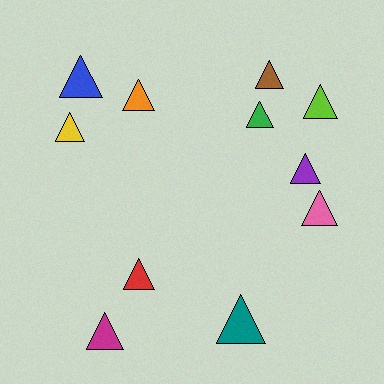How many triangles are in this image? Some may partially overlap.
There are 11 triangles.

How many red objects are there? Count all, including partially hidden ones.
There is 1 red object.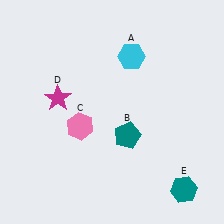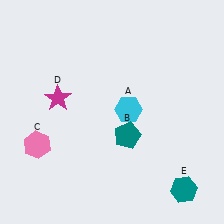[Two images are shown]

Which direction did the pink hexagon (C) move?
The pink hexagon (C) moved left.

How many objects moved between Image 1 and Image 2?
2 objects moved between the two images.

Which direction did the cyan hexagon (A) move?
The cyan hexagon (A) moved down.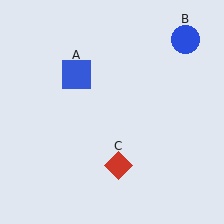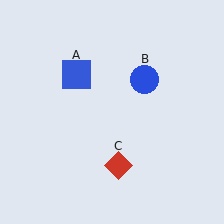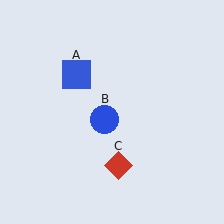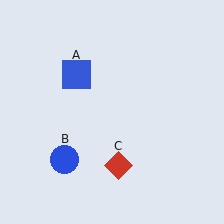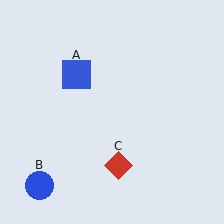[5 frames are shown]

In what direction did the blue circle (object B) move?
The blue circle (object B) moved down and to the left.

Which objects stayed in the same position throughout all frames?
Blue square (object A) and red diamond (object C) remained stationary.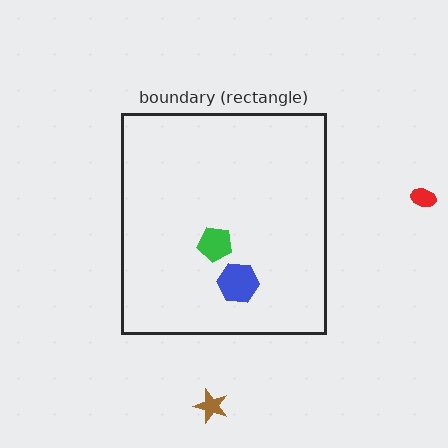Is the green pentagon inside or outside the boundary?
Inside.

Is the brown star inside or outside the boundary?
Outside.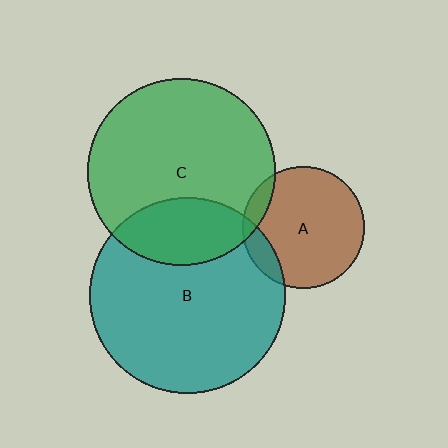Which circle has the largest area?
Circle B (teal).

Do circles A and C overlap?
Yes.